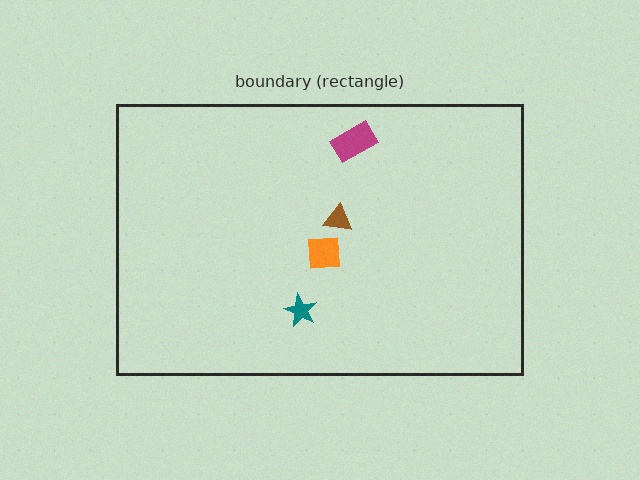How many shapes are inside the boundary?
4 inside, 0 outside.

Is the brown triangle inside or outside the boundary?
Inside.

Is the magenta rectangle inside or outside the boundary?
Inside.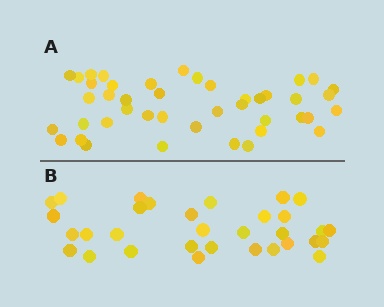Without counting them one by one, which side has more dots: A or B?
Region A (the top region) has more dots.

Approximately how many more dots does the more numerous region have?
Region A has roughly 12 or so more dots than region B.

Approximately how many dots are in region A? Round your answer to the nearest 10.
About 40 dots. (The exact count is 43, which rounds to 40.)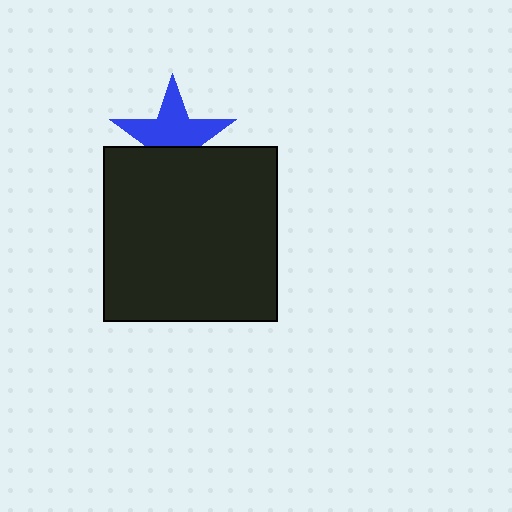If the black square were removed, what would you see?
You would see the complete blue star.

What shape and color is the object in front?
The object in front is a black square.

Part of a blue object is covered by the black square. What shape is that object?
It is a star.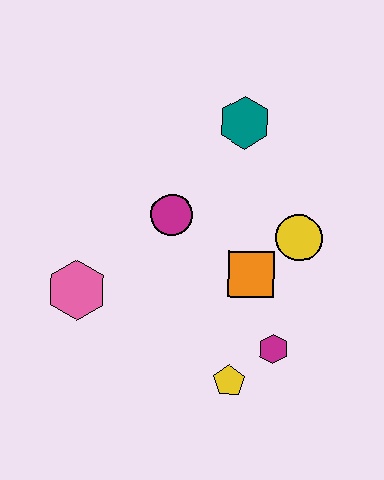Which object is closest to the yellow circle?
The orange square is closest to the yellow circle.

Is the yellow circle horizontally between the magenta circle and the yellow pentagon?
No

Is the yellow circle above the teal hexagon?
No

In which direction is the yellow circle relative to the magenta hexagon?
The yellow circle is above the magenta hexagon.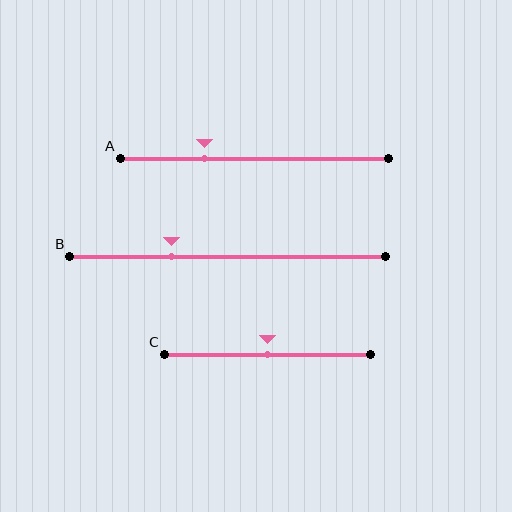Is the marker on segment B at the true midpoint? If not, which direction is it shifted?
No, the marker on segment B is shifted to the left by about 18% of the segment length.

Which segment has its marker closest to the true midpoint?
Segment C has its marker closest to the true midpoint.